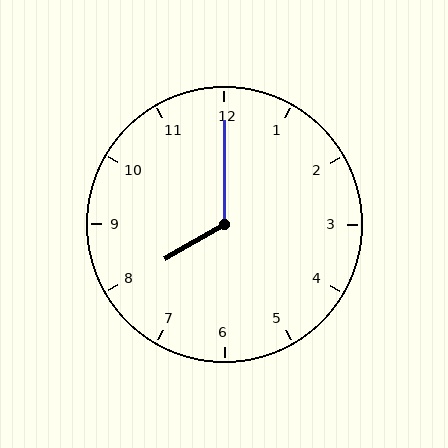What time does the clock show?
8:00.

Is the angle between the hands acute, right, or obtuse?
It is obtuse.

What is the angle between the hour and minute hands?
Approximately 120 degrees.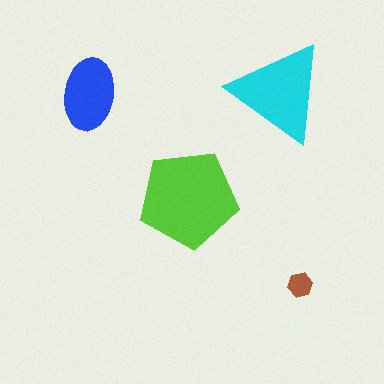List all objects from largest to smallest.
The lime pentagon, the cyan triangle, the blue ellipse, the brown hexagon.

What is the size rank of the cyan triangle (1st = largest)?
2nd.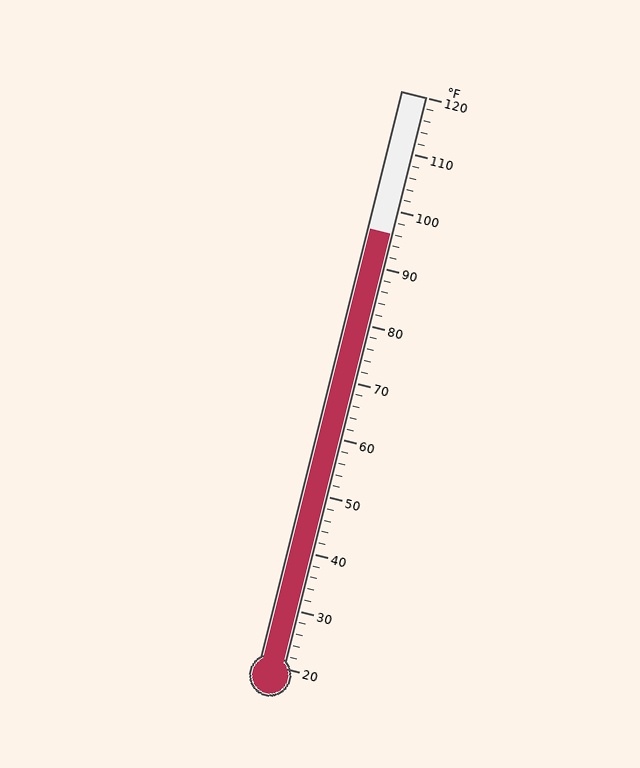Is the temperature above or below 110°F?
The temperature is below 110°F.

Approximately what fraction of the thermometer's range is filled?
The thermometer is filled to approximately 75% of its range.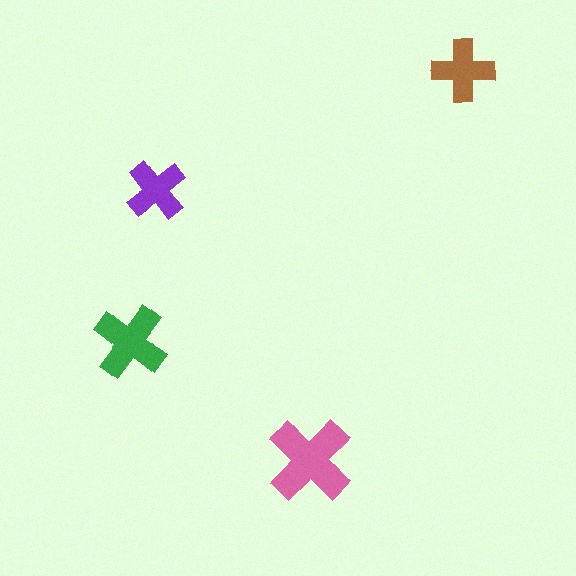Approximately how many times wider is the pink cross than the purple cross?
About 1.5 times wider.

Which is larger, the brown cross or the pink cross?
The pink one.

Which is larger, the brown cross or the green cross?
The green one.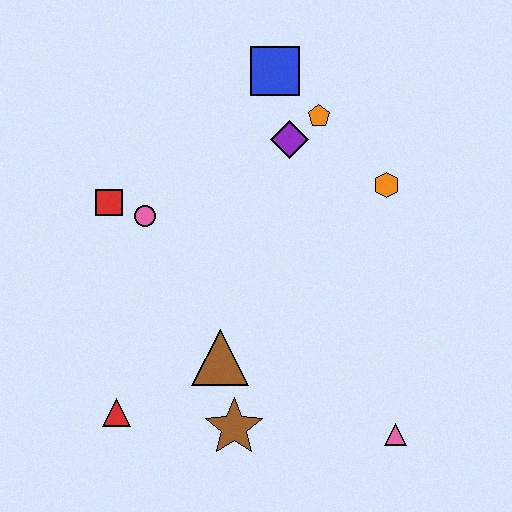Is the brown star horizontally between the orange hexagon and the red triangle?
Yes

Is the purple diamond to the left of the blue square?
No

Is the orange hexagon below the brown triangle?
No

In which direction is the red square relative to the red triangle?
The red square is above the red triangle.